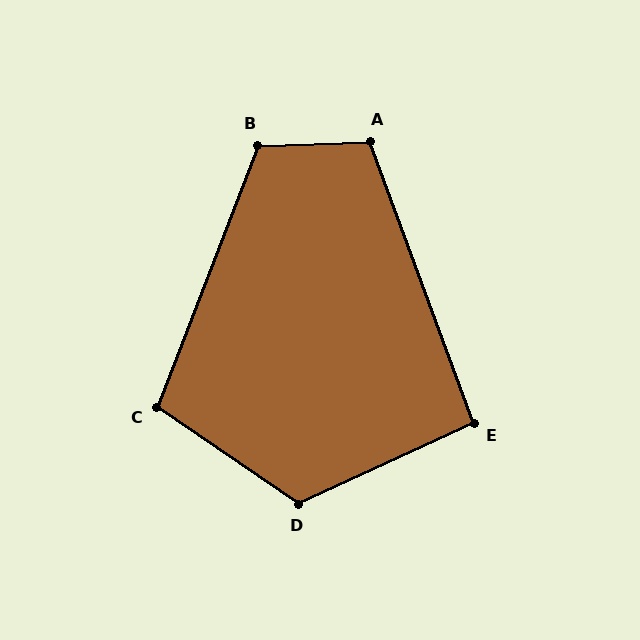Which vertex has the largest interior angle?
D, at approximately 121 degrees.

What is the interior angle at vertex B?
Approximately 113 degrees (obtuse).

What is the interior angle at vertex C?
Approximately 103 degrees (obtuse).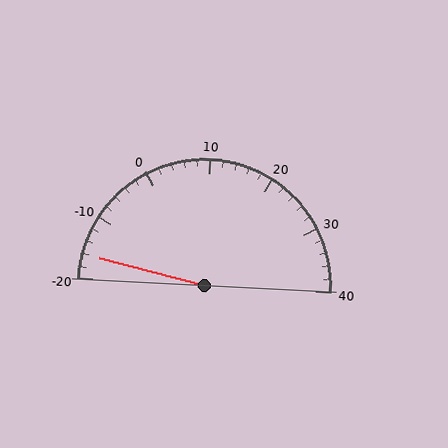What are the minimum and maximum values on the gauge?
The gauge ranges from -20 to 40.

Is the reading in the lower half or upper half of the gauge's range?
The reading is in the lower half of the range (-20 to 40).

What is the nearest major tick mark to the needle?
The nearest major tick mark is -20.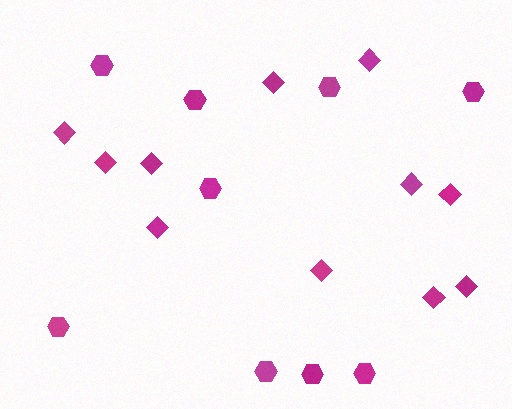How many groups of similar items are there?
There are 2 groups: one group of diamonds (11) and one group of hexagons (9).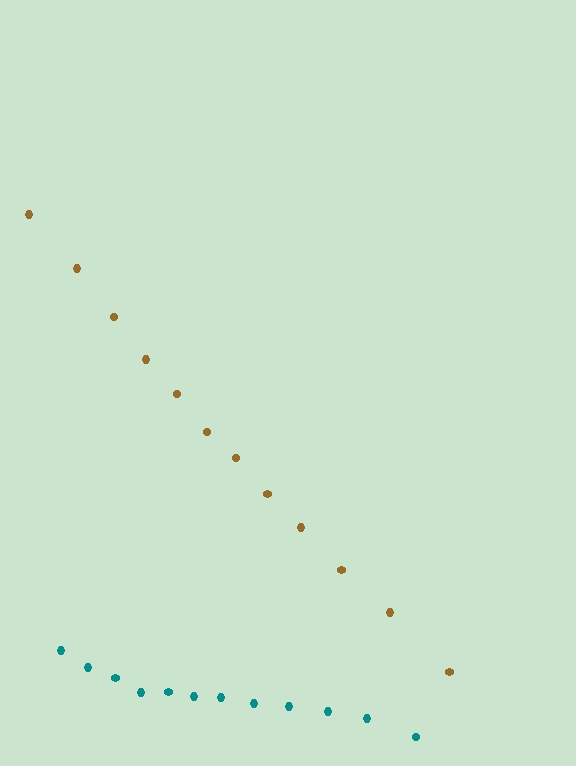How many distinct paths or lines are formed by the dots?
There are 2 distinct paths.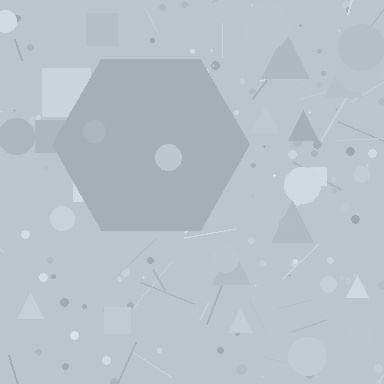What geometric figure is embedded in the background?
A hexagon is embedded in the background.